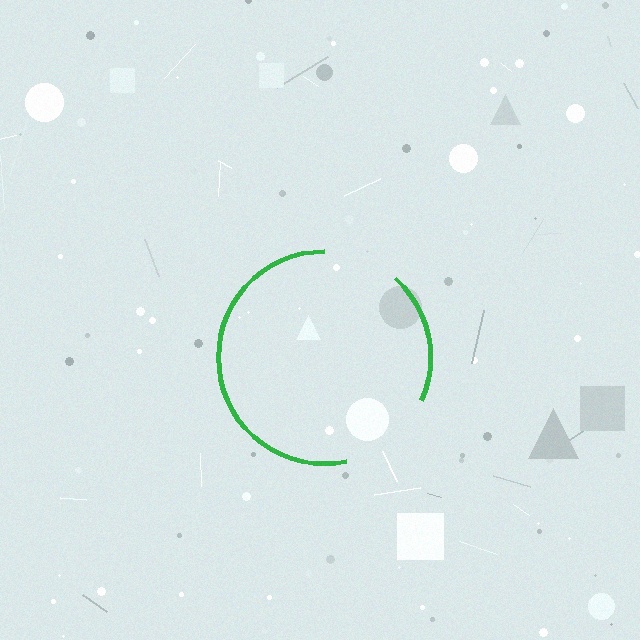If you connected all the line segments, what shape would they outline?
They would outline a circle.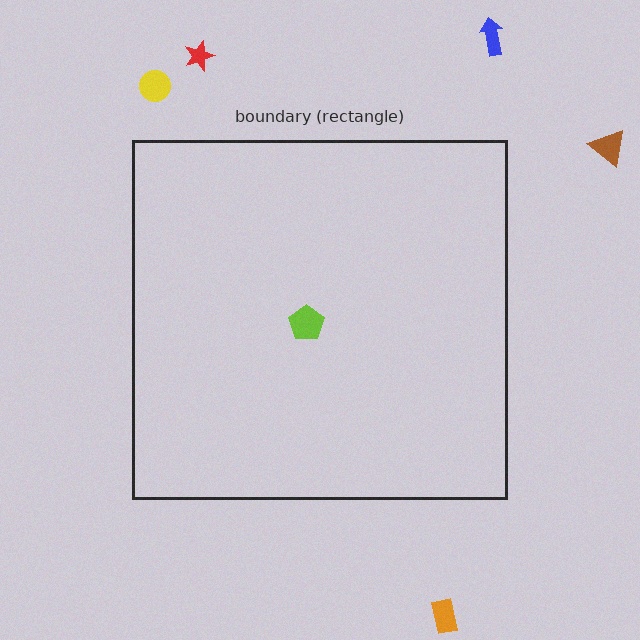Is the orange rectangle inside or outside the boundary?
Outside.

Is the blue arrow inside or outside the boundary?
Outside.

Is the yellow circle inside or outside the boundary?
Outside.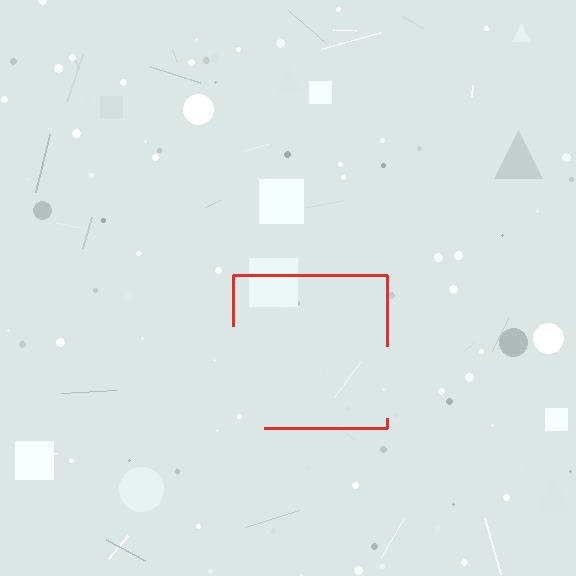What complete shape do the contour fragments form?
The contour fragments form a square.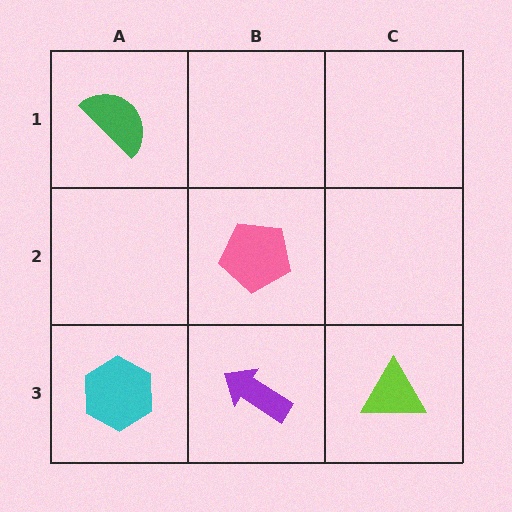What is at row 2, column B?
A pink pentagon.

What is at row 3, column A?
A cyan hexagon.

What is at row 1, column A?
A green semicircle.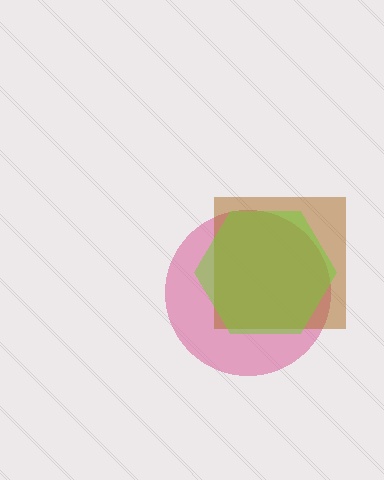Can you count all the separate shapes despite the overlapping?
Yes, there are 3 separate shapes.